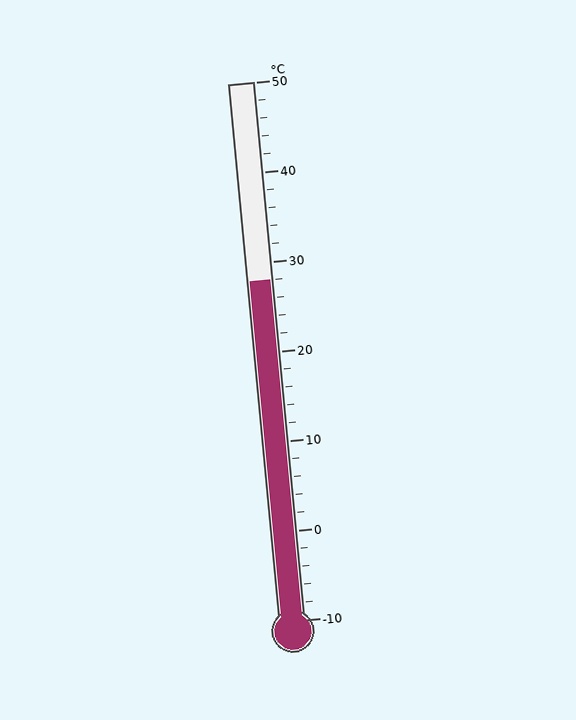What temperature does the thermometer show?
The thermometer shows approximately 28°C.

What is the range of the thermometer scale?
The thermometer scale ranges from -10°C to 50°C.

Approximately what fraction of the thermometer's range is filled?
The thermometer is filled to approximately 65% of its range.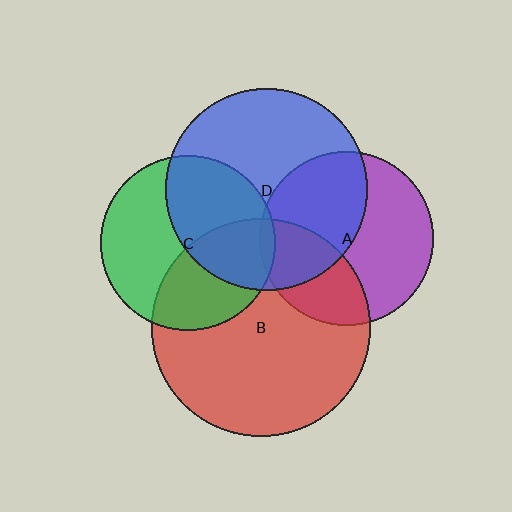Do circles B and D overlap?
Yes.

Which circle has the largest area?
Circle B (red).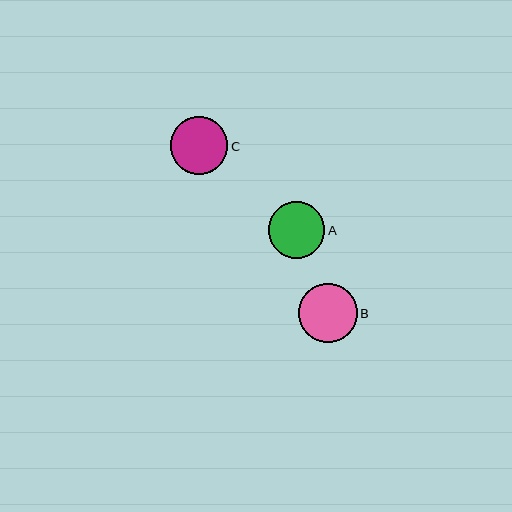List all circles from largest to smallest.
From largest to smallest: B, C, A.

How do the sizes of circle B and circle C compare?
Circle B and circle C are approximately the same size.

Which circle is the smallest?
Circle A is the smallest with a size of approximately 57 pixels.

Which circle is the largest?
Circle B is the largest with a size of approximately 59 pixels.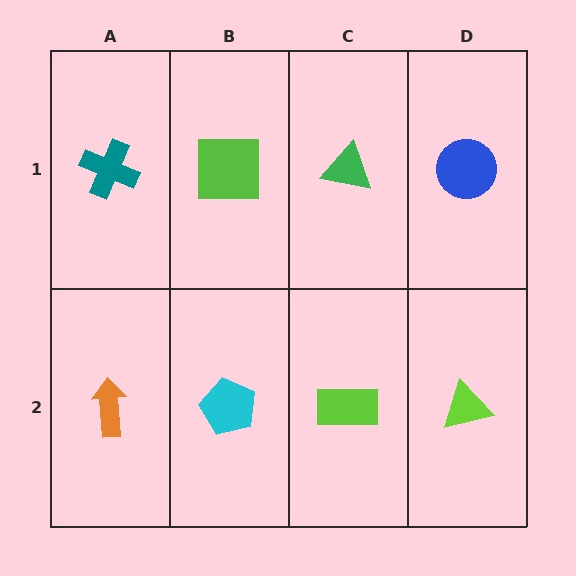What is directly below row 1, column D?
A lime triangle.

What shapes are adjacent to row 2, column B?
A lime square (row 1, column B), an orange arrow (row 2, column A), a lime rectangle (row 2, column C).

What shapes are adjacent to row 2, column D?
A blue circle (row 1, column D), a lime rectangle (row 2, column C).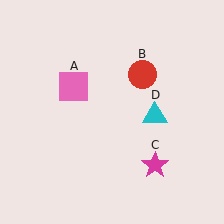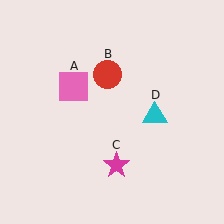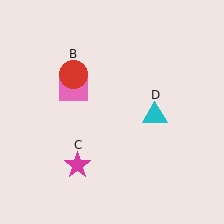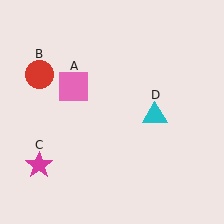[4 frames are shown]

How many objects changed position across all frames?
2 objects changed position: red circle (object B), magenta star (object C).